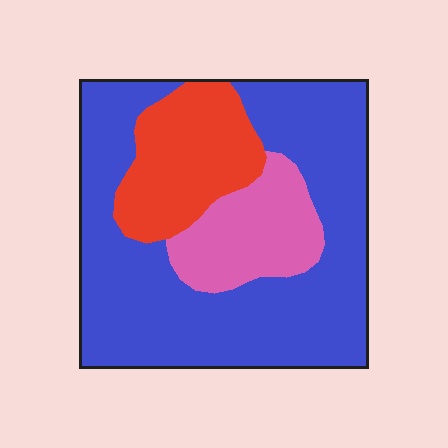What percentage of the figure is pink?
Pink takes up less than a quarter of the figure.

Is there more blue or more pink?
Blue.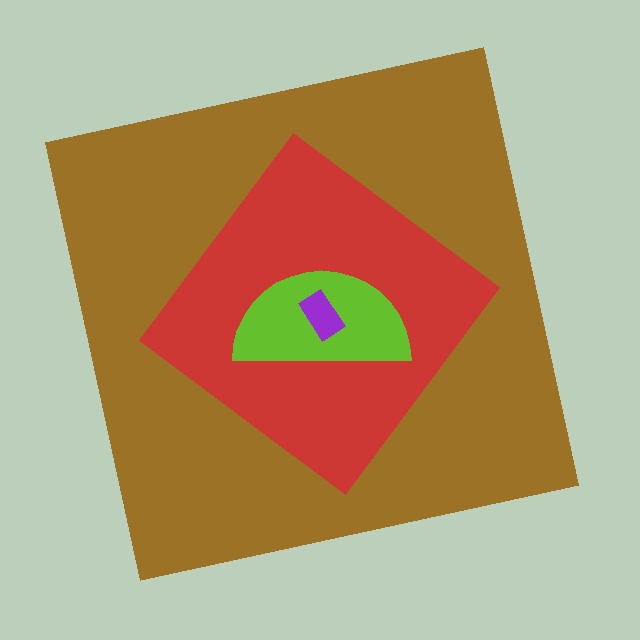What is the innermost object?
The purple rectangle.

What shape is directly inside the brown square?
The red diamond.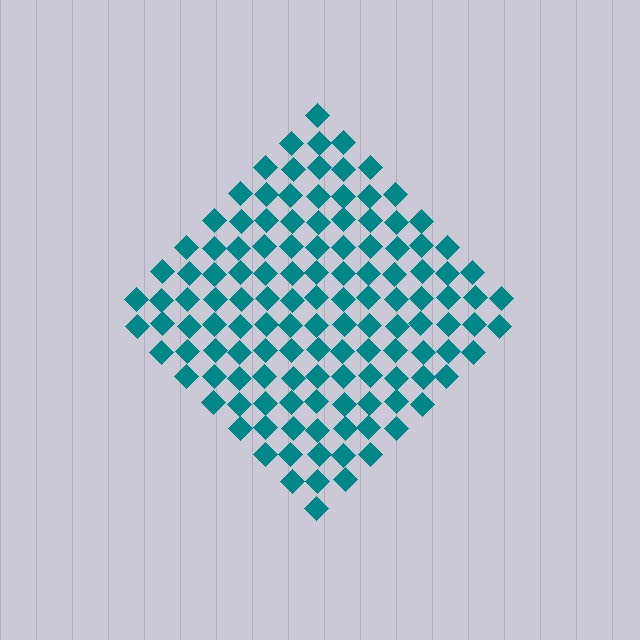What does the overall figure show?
The overall figure shows a diamond.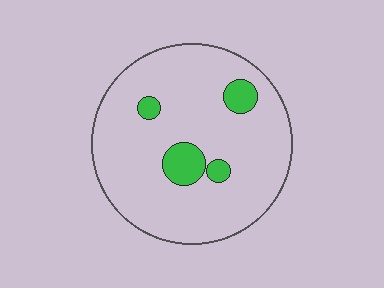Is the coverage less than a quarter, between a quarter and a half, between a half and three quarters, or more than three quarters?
Less than a quarter.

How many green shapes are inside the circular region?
4.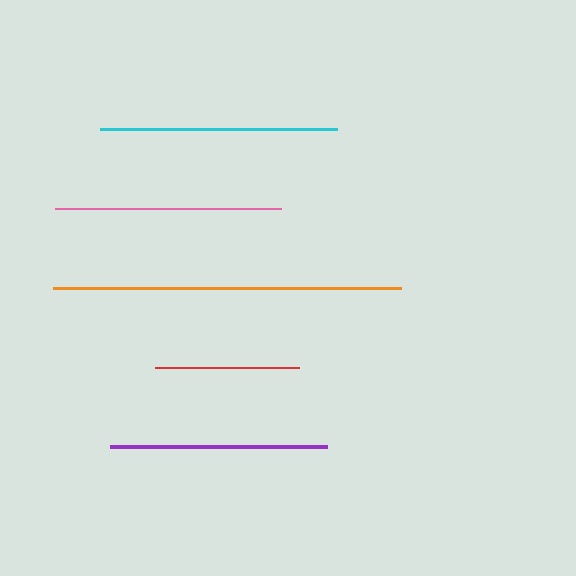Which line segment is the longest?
The orange line is the longest at approximately 348 pixels.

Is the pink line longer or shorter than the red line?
The pink line is longer than the red line.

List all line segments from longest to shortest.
From longest to shortest: orange, cyan, pink, purple, red.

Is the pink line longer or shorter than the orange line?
The orange line is longer than the pink line.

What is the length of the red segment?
The red segment is approximately 144 pixels long.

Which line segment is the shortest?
The red line is the shortest at approximately 144 pixels.